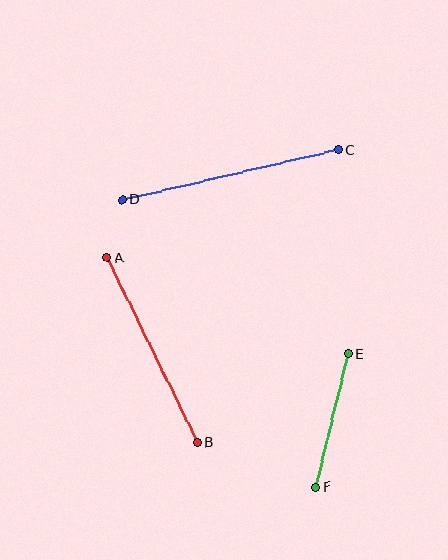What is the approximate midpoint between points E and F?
The midpoint is at approximately (332, 420) pixels.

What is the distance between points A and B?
The distance is approximately 206 pixels.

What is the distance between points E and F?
The distance is approximately 137 pixels.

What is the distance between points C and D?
The distance is approximately 221 pixels.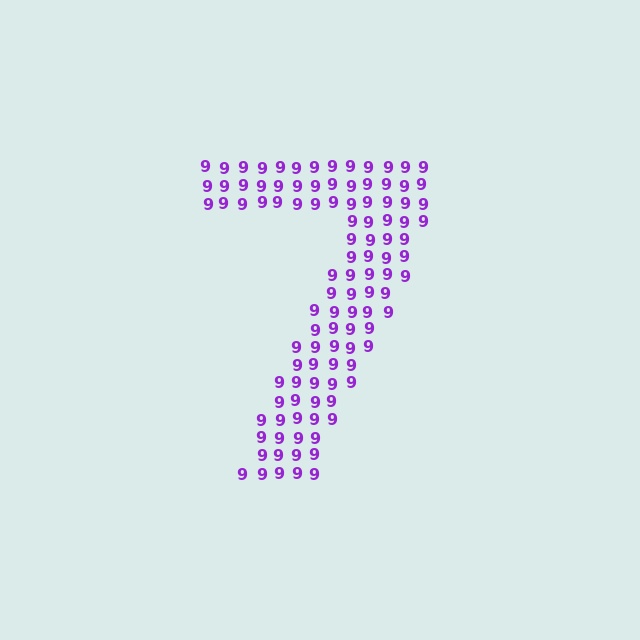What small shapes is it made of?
It is made of small digit 9's.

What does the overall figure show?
The overall figure shows the digit 7.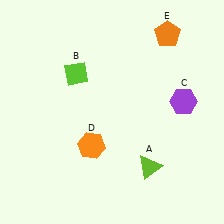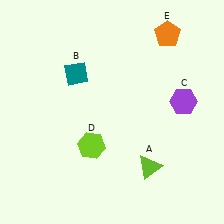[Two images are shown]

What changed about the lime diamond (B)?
In Image 1, B is lime. In Image 2, it changed to teal.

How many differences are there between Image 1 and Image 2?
There are 2 differences between the two images.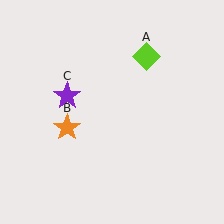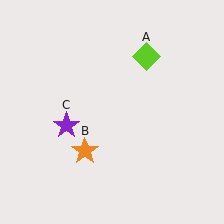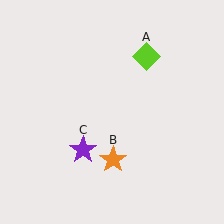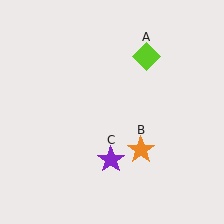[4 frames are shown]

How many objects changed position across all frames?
2 objects changed position: orange star (object B), purple star (object C).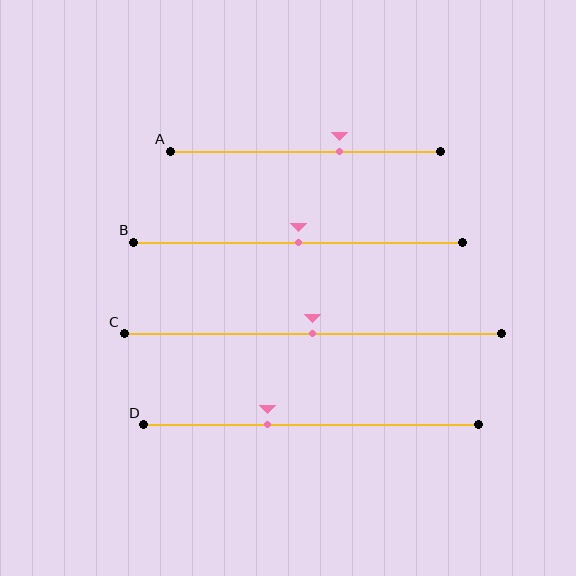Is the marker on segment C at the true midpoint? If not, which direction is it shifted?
Yes, the marker on segment C is at the true midpoint.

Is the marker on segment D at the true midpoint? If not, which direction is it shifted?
No, the marker on segment D is shifted to the left by about 13% of the segment length.